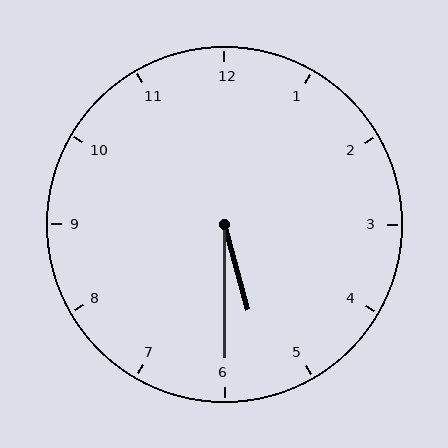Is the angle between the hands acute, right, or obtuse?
It is acute.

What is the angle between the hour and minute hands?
Approximately 15 degrees.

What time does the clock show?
5:30.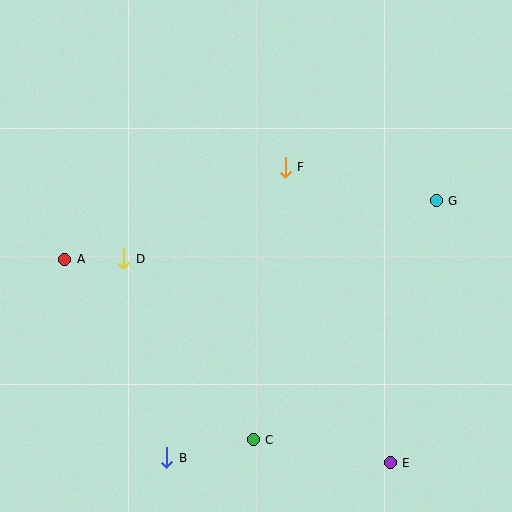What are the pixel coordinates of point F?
Point F is at (285, 167).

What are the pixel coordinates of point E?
Point E is at (390, 463).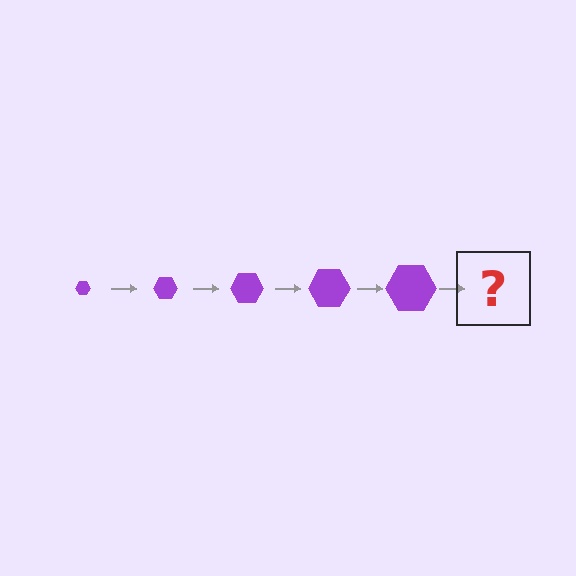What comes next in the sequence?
The next element should be a purple hexagon, larger than the previous one.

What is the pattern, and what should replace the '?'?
The pattern is that the hexagon gets progressively larger each step. The '?' should be a purple hexagon, larger than the previous one.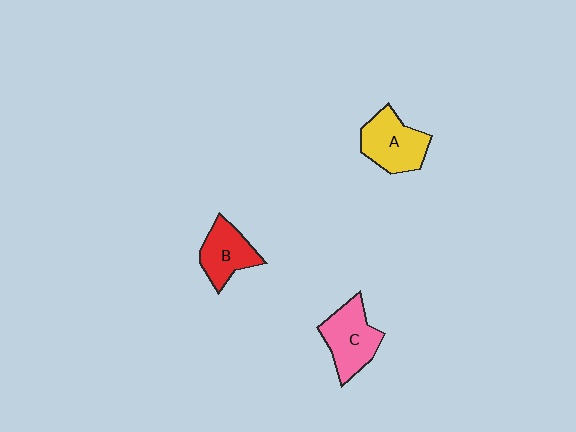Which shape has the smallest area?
Shape B (red).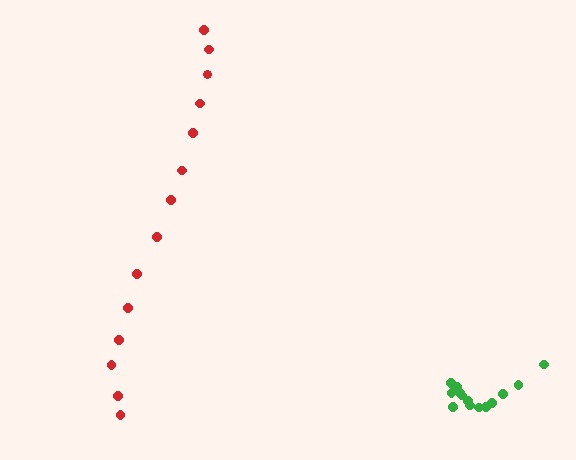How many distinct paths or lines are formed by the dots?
There are 2 distinct paths.